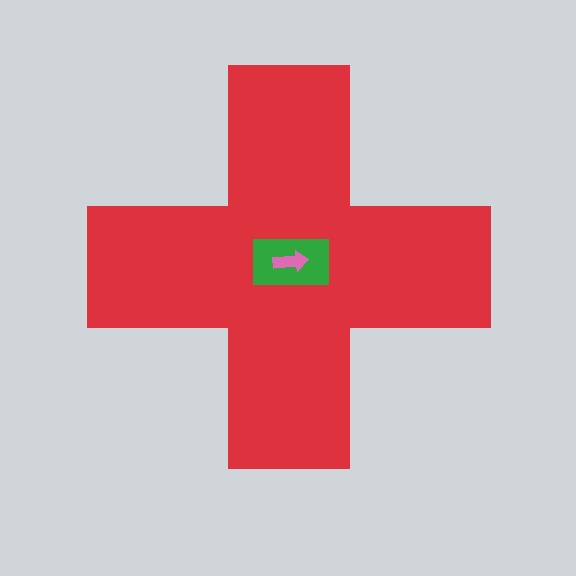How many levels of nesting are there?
3.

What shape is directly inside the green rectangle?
The pink arrow.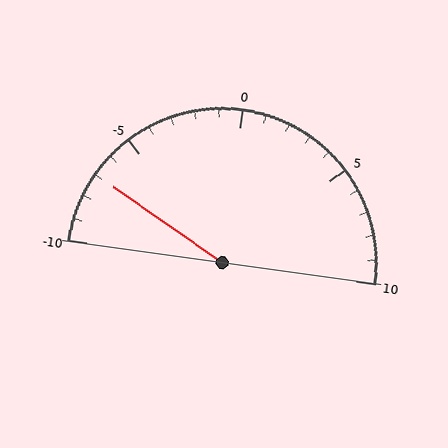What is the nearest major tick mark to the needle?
The nearest major tick mark is -5.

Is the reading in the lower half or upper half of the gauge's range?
The reading is in the lower half of the range (-10 to 10).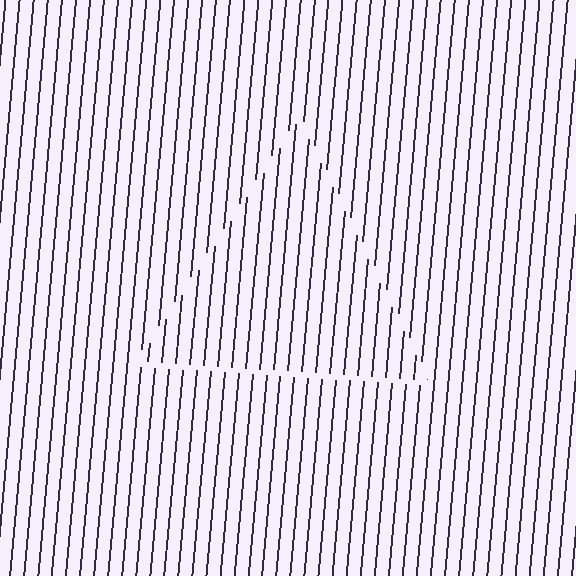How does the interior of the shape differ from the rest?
The interior of the shape contains the same grating, shifted by half a period — the contour is defined by the phase discontinuity where line-ends from the inner and outer gratings abut.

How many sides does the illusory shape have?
3 sides — the line-ends trace a triangle.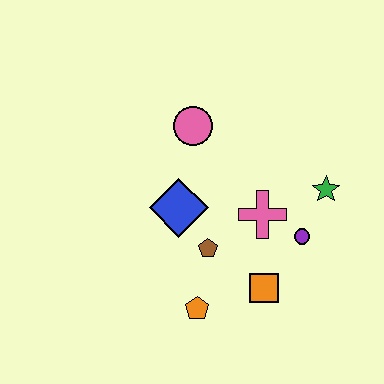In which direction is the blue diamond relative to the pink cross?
The blue diamond is to the left of the pink cross.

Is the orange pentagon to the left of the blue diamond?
No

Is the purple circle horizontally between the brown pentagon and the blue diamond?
No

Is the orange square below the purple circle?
Yes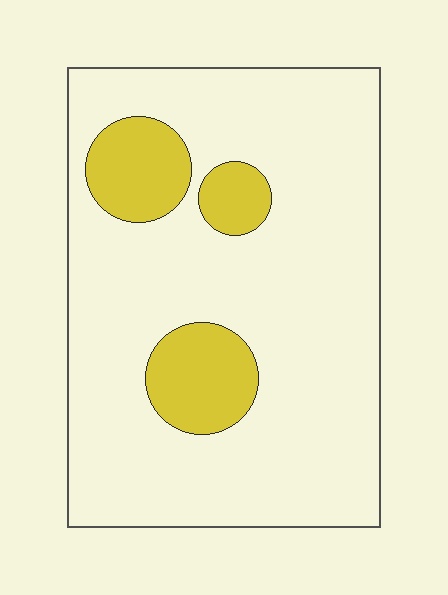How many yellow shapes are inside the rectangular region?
3.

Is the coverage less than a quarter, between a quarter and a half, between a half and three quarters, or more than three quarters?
Less than a quarter.